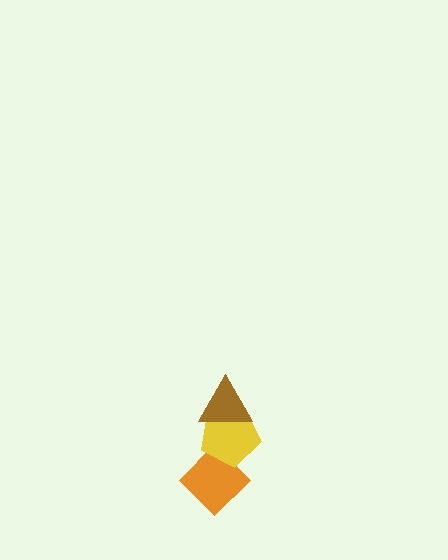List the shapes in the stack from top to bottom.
From top to bottom: the brown triangle, the yellow pentagon, the orange diamond.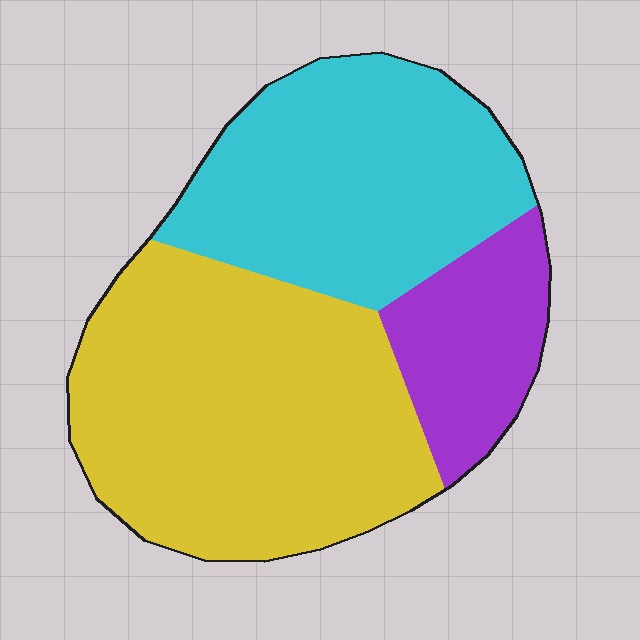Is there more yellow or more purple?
Yellow.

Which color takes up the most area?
Yellow, at roughly 50%.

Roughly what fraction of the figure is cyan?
Cyan takes up about one third (1/3) of the figure.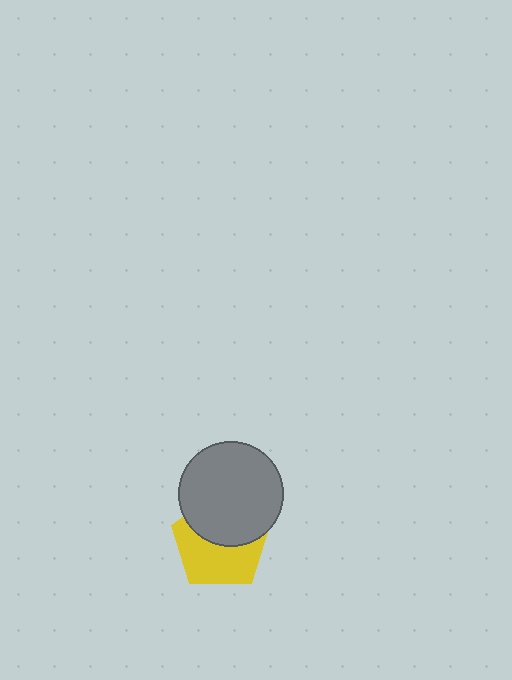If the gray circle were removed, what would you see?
You would see the complete yellow pentagon.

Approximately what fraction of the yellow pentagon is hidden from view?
Roughly 46% of the yellow pentagon is hidden behind the gray circle.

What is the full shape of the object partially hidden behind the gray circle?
The partially hidden object is a yellow pentagon.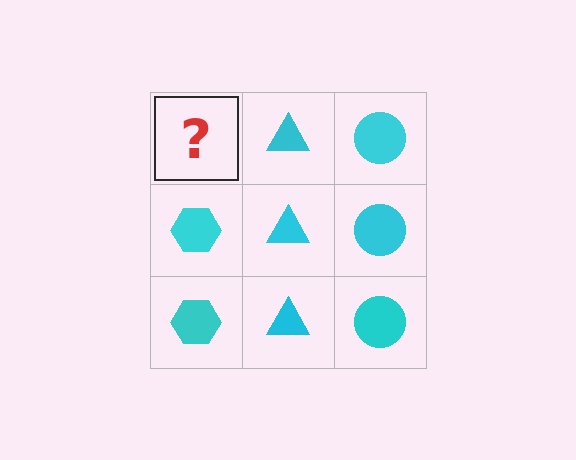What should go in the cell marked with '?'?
The missing cell should contain a cyan hexagon.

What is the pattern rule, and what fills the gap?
The rule is that each column has a consistent shape. The gap should be filled with a cyan hexagon.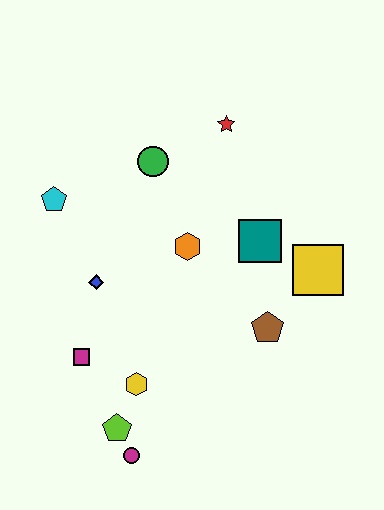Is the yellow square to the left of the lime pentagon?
No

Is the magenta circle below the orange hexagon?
Yes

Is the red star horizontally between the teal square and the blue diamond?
Yes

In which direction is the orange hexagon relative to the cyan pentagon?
The orange hexagon is to the right of the cyan pentagon.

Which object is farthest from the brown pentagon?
The cyan pentagon is farthest from the brown pentagon.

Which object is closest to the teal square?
The yellow square is closest to the teal square.